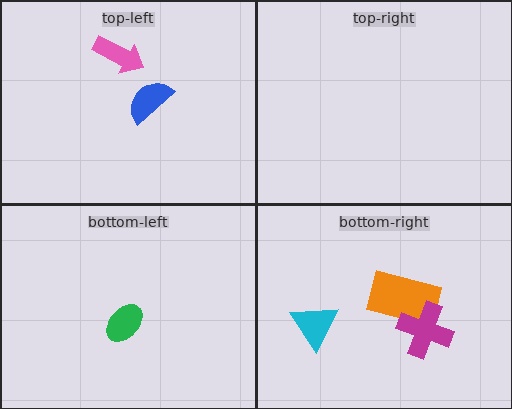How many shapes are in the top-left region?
2.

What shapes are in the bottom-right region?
The cyan triangle, the orange rectangle, the magenta cross.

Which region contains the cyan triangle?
The bottom-right region.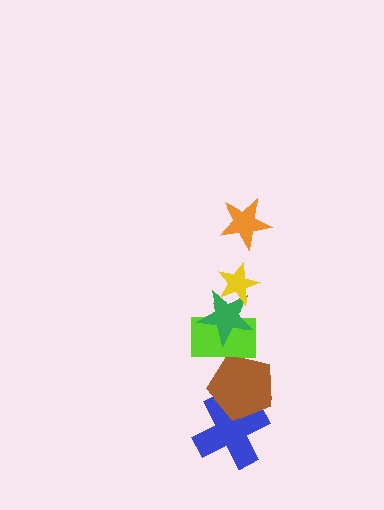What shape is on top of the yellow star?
The orange star is on top of the yellow star.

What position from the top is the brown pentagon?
The brown pentagon is 5th from the top.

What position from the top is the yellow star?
The yellow star is 2nd from the top.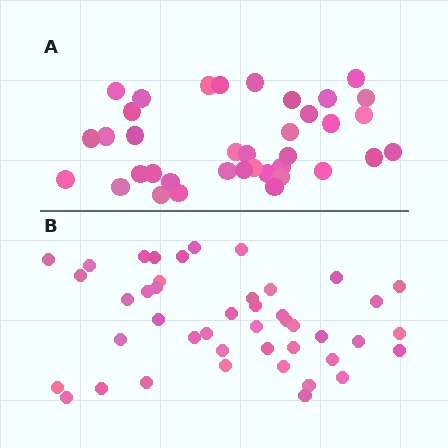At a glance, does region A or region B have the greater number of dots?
Region B (the bottom region) has more dots.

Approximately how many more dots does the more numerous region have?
Region B has roughly 8 or so more dots than region A.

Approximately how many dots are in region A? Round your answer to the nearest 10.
About 40 dots. (The exact count is 37, which rounds to 40.)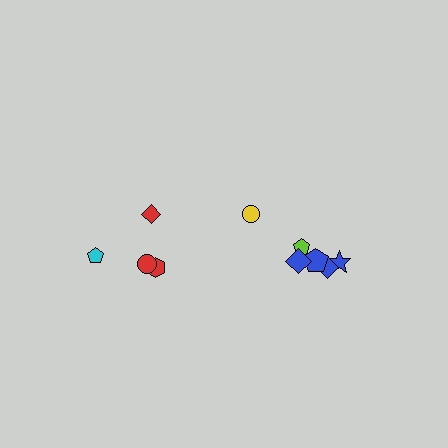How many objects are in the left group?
There are 4 objects.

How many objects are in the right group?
There are 6 objects.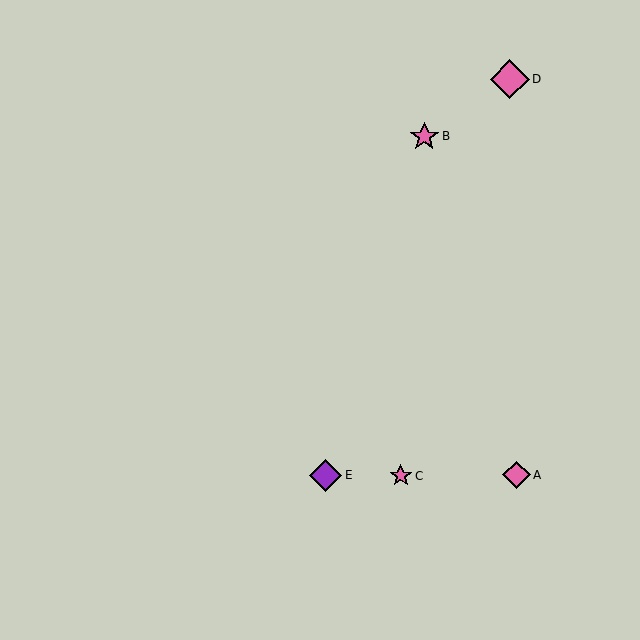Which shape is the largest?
The pink diamond (labeled D) is the largest.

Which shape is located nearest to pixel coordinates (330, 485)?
The purple diamond (labeled E) at (326, 475) is nearest to that location.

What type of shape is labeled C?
Shape C is a pink star.